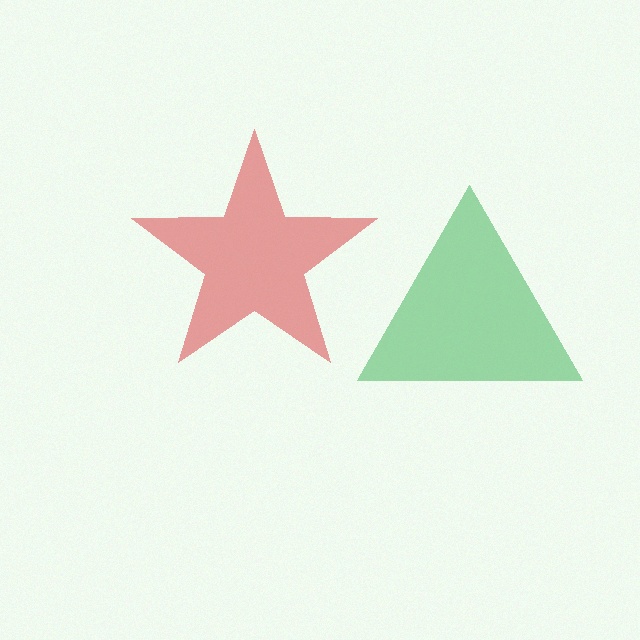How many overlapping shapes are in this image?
There are 2 overlapping shapes in the image.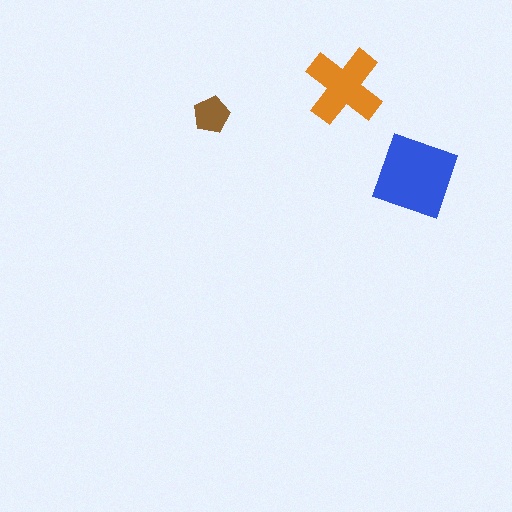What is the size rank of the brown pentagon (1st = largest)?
3rd.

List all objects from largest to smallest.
The blue diamond, the orange cross, the brown pentagon.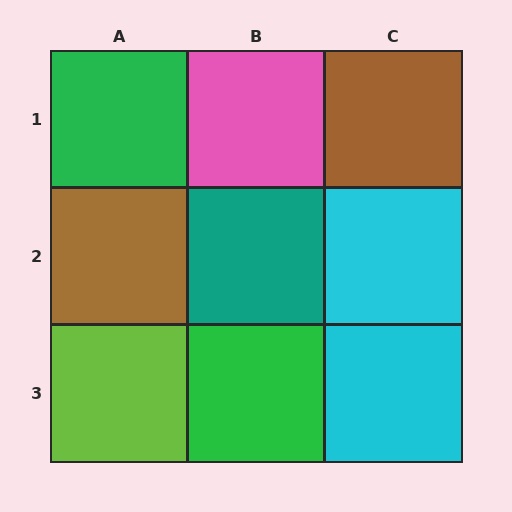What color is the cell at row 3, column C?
Cyan.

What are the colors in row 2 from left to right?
Brown, teal, cyan.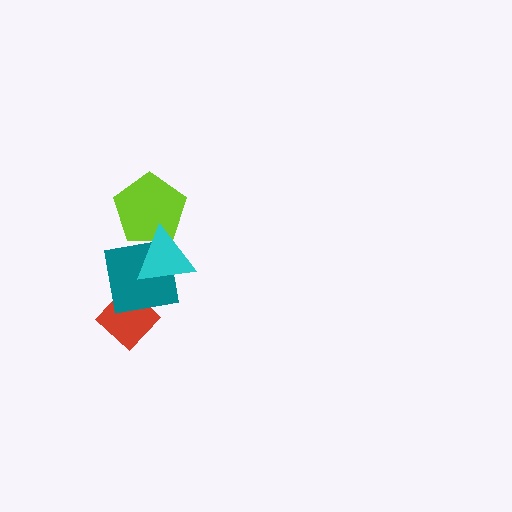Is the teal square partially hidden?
Yes, it is partially covered by another shape.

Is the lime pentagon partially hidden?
Yes, it is partially covered by another shape.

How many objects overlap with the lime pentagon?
2 objects overlap with the lime pentagon.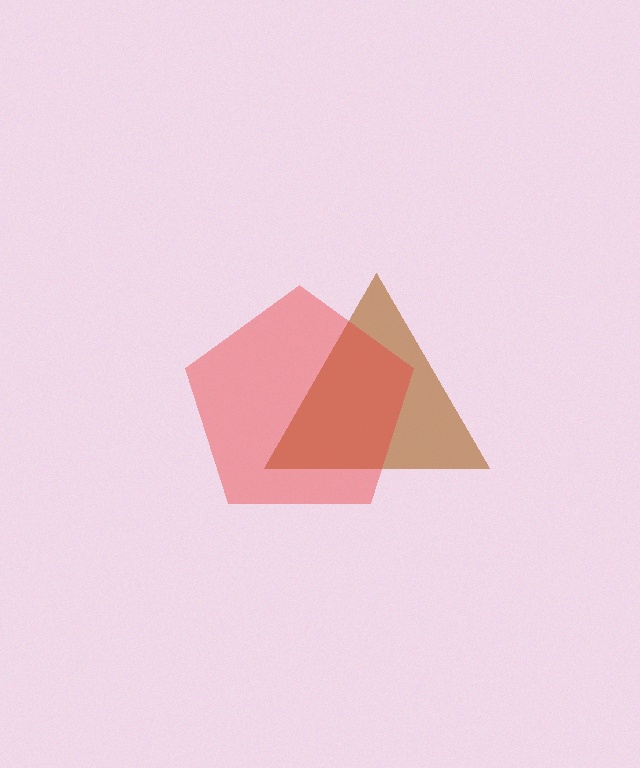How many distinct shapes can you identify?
There are 2 distinct shapes: a brown triangle, a red pentagon.